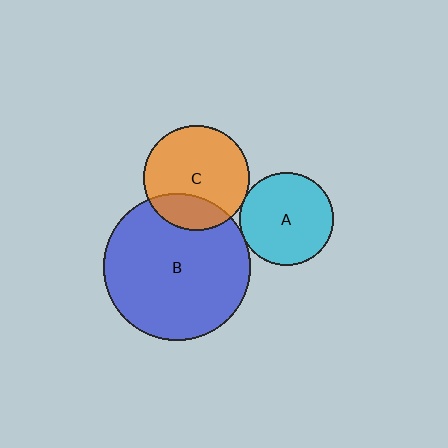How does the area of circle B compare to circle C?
Approximately 1.9 times.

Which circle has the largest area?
Circle B (blue).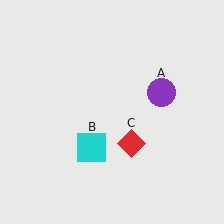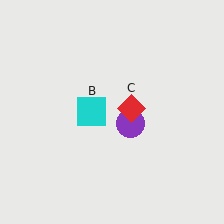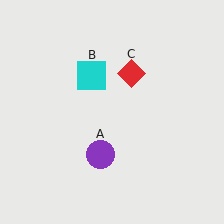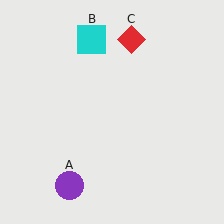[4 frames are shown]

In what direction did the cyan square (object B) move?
The cyan square (object B) moved up.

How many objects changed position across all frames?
3 objects changed position: purple circle (object A), cyan square (object B), red diamond (object C).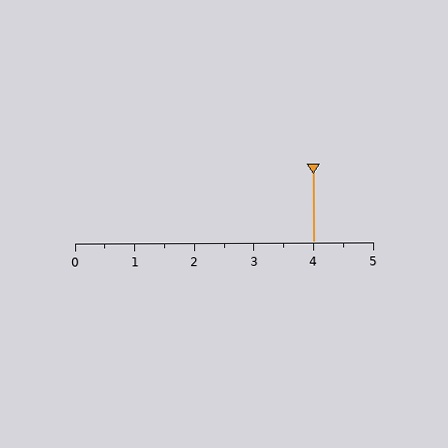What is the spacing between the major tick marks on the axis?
The major ticks are spaced 1 apart.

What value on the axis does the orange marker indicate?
The marker indicates approximately 4.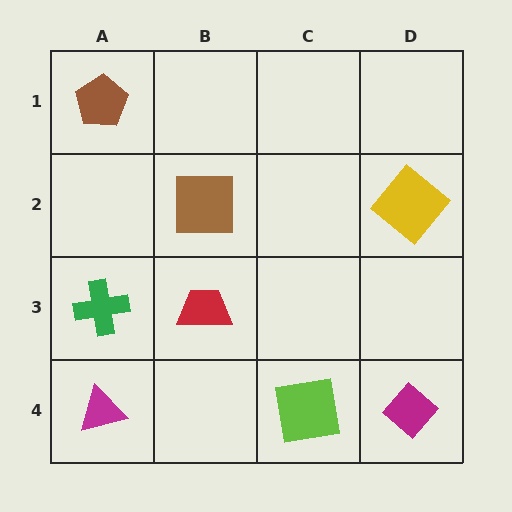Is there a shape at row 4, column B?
No, that cell is empty.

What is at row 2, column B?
A brown square.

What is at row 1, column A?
A brown pentagon.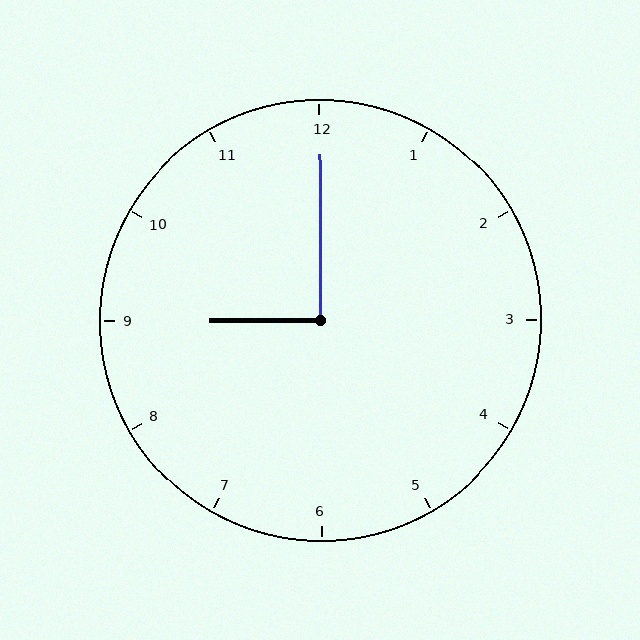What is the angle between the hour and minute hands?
Approximately 90 degrees.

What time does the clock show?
9:00.